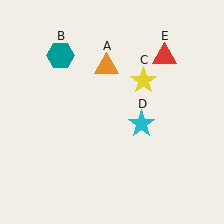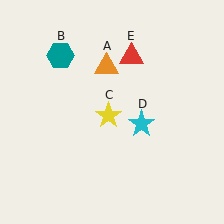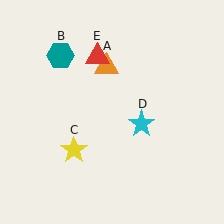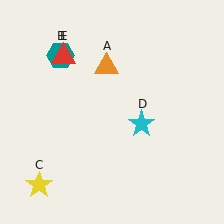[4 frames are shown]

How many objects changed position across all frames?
2 objects changed position: yellow star (object C), red triangle (object E).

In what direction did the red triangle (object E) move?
The red triangle (object E) moved left.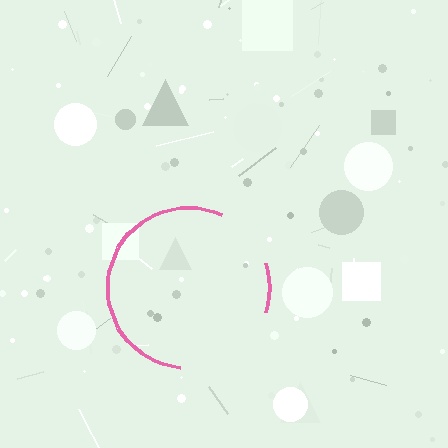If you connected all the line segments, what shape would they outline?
They would outline a circle.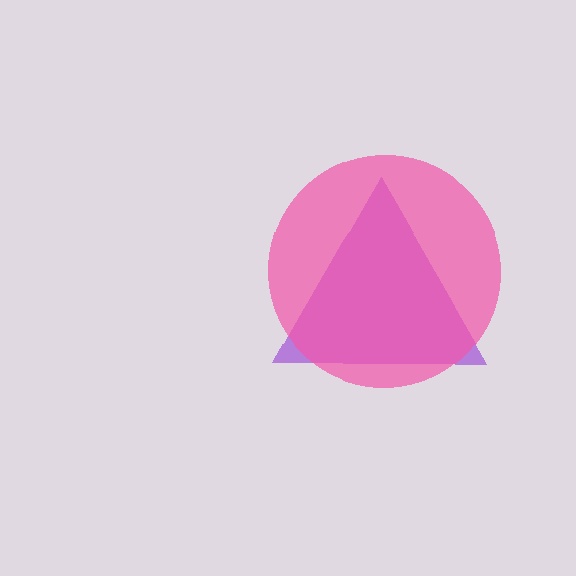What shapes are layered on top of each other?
The layered shapes are: a purple triangle, a pink circle.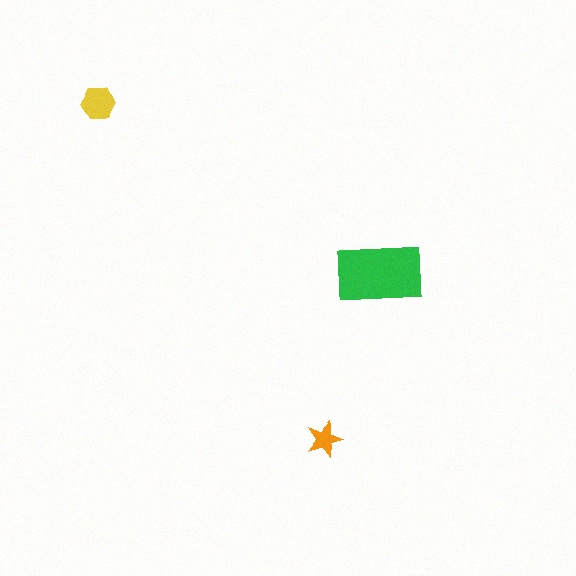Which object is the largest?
The green rectangle.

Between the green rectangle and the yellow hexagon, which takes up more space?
The green rectangle.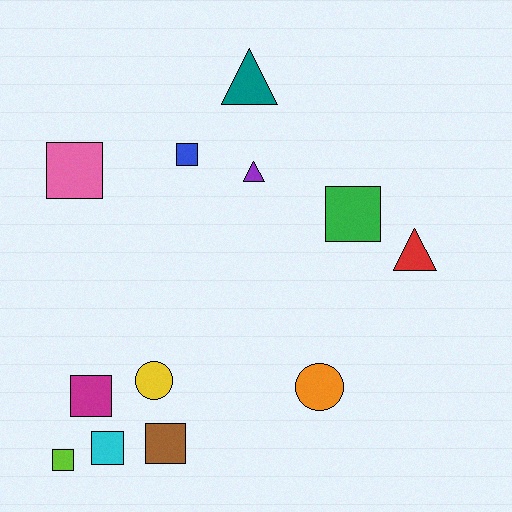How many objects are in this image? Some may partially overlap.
There are 12 objects.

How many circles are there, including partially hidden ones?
There are 2 circles.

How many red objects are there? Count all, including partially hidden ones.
There is 1 red object.